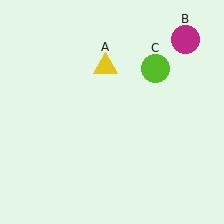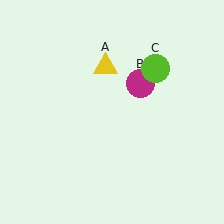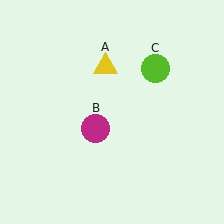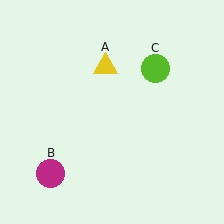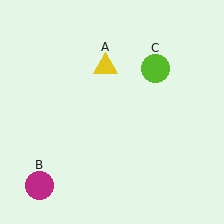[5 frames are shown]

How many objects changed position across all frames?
1 object changed position: magenta circle (object B).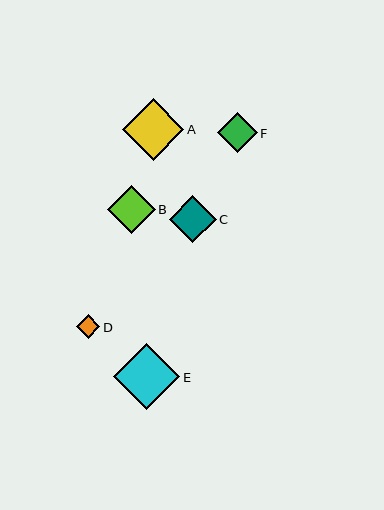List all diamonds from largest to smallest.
From largest to smallest: E, A, B, C, F, D.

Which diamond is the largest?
Diamond E is the largest with a size of approximately 66 pixels.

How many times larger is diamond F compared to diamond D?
Diamond F is approximately 1.7 times the size of diamond D.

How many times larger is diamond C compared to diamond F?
Diamond C is approximately 1.2 times the size of diamond F.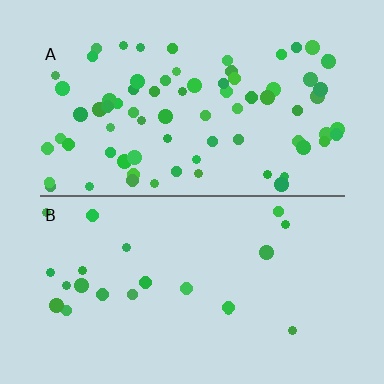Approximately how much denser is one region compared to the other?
Approximately 3.5× — region A over region B.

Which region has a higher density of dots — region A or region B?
A (the top).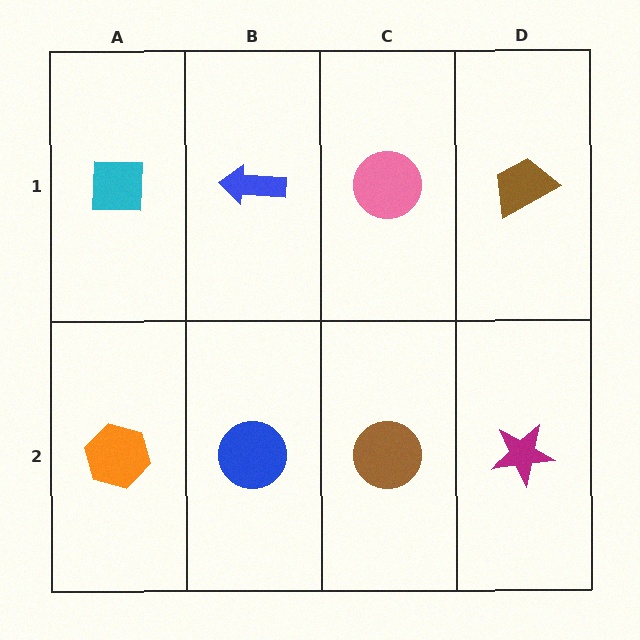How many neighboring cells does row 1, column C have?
3.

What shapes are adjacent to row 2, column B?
A blue arrow (row 1, column B), an orange hexagon (row 2, column A), a brown circle (row 2, column C).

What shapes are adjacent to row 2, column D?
A brown trapezoid (row 1, column D), a brown circle (row 2, column C).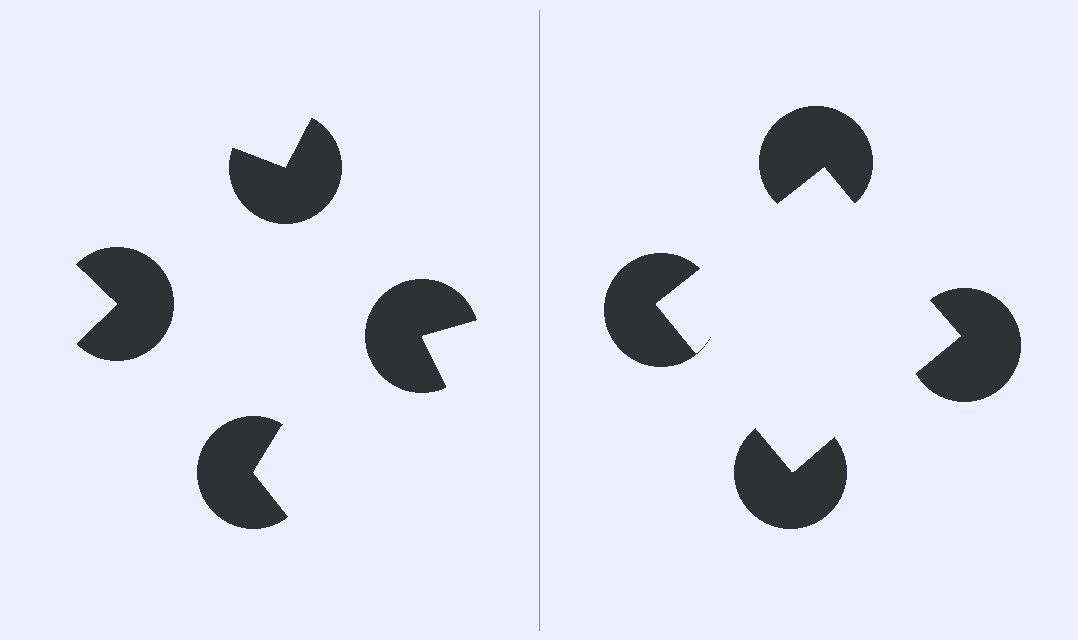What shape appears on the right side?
An illusory square.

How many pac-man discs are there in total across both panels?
8 — 4 on each side.